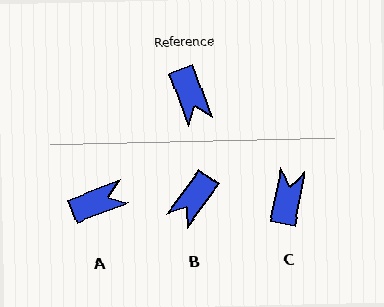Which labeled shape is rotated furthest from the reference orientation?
C, about 148 degrees away.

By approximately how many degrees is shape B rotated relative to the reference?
Approximately 57 degrees clockwise.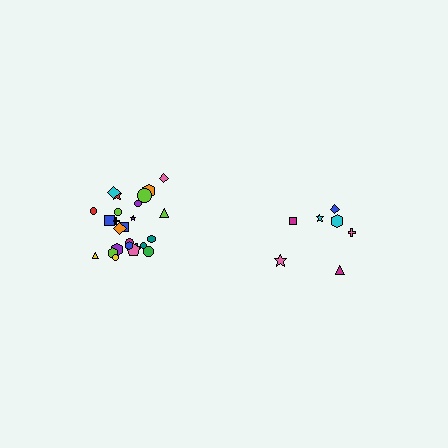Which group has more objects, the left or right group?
The left group.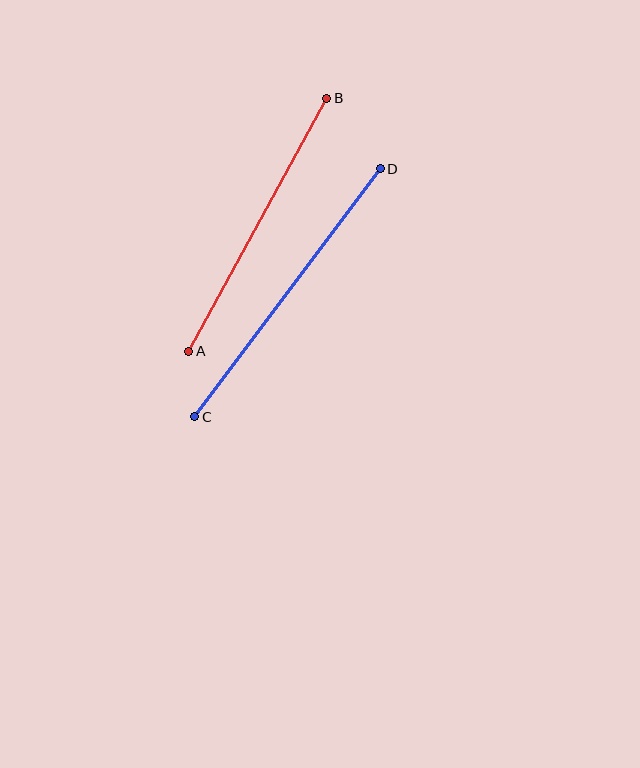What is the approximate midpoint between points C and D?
The midpoint is at approximately (288, 293) pixels.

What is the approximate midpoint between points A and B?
The midpoint is at approximately (258, 225) pixels.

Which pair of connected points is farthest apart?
Points C and D are farthest apart.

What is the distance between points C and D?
The distance is approximately 310 pixels.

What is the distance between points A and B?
The distance is approximately 288 pixels.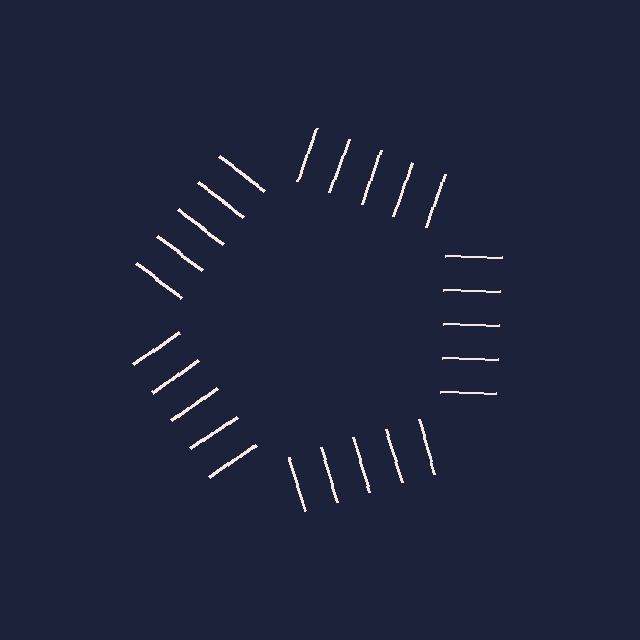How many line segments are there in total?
25 — 5 along each of the 5 edges.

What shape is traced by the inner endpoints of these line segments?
An illusory pentagon — the line segments terminate on its edges but no continuous stroke is drawn.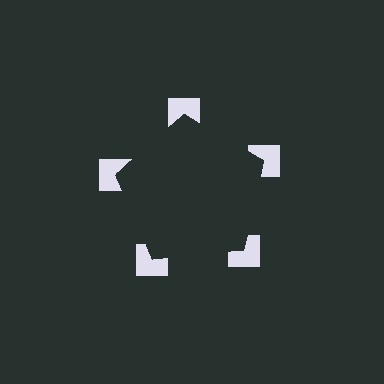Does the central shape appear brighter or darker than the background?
It typically appears slightly darker than the background, even though no actual brightness change is drawn.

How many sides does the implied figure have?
5 sides.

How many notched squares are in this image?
There are 5 — one at each vertex of the illusory pentagon.